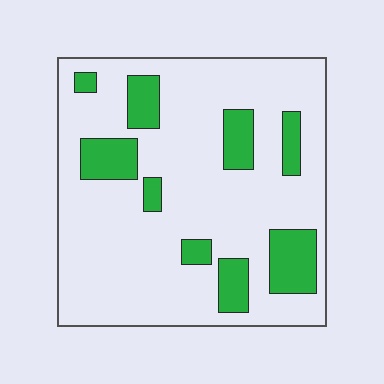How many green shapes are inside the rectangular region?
9.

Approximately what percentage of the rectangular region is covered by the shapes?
Approximately 20%.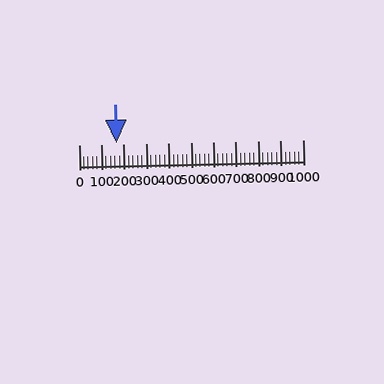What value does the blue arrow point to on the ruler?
The blue arrow points to approximately 167.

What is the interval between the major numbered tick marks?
The major tick marks are spaced 100 units apart.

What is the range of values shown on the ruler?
The ruler shows values from 0 to 1000.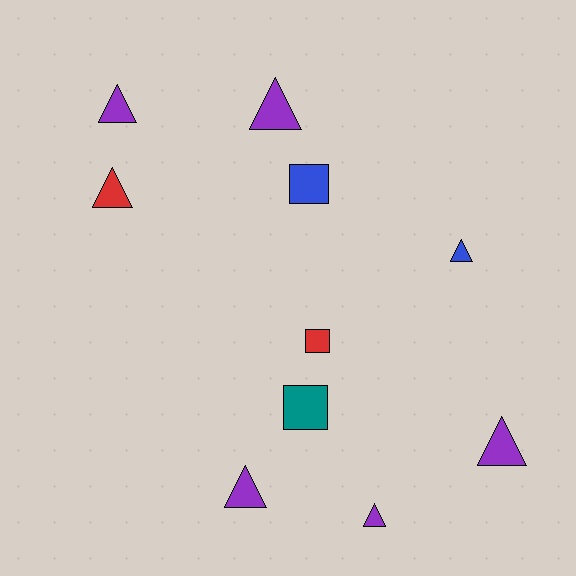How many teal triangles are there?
There are no teal triangles.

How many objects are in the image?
There are 10 objects.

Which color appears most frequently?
Purple, with 5 objects.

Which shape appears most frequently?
Triangle, with 7 objects.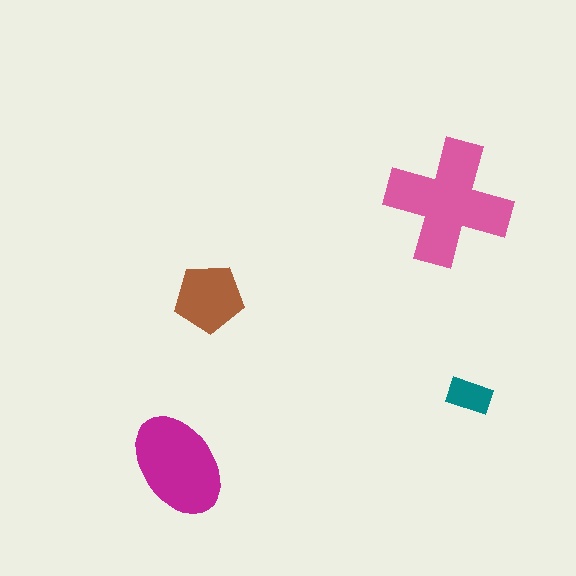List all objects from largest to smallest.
The pink cross, the magenta ellipse, the brown pentagon, the teal rectangle.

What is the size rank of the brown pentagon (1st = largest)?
3rd.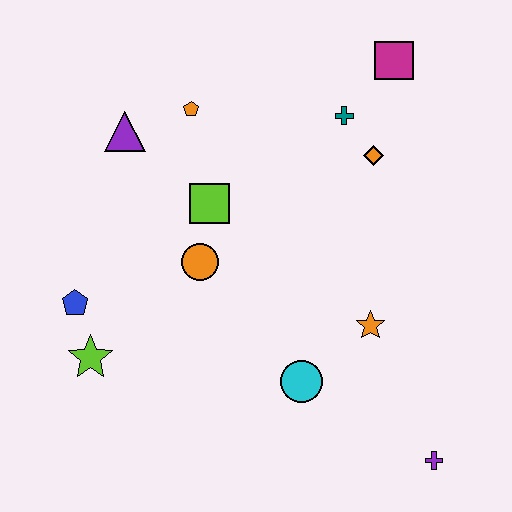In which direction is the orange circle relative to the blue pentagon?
The orange circle is to the right of the blue pentagon.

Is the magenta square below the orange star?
No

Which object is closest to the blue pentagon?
The lime star is closest to the blue pentagon.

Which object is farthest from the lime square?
The purple cross is farthest from the lime square.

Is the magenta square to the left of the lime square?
No